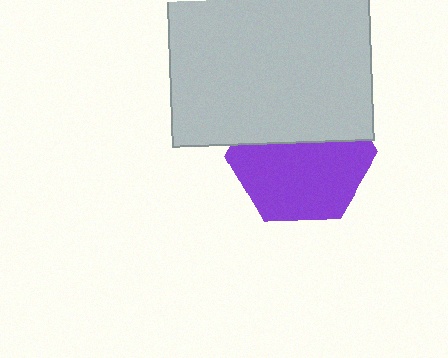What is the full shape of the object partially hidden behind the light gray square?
The partially hidden object is a purple hexagon.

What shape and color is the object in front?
The object in front is a light gray square.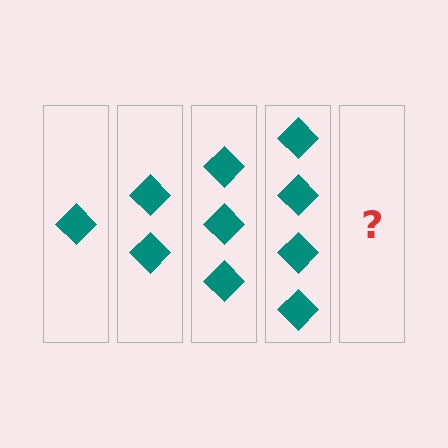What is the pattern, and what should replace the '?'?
The pattern is that each step adds one more diamond. The '?' should be 5 diamonds.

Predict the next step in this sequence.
The next step is 5 diamonds.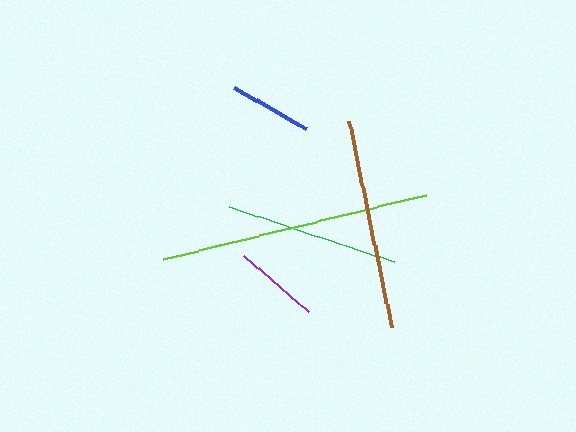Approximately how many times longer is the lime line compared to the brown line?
The lime line is approximately 1.3 times the length of the brown line.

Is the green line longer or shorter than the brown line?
The brown line is longer than the green line.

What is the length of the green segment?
The green segment is approximately 174 pixels long.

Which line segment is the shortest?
The blue line is the shortest at approximately 83 pixels.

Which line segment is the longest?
The lime line is the longest at approximately 272 pixels.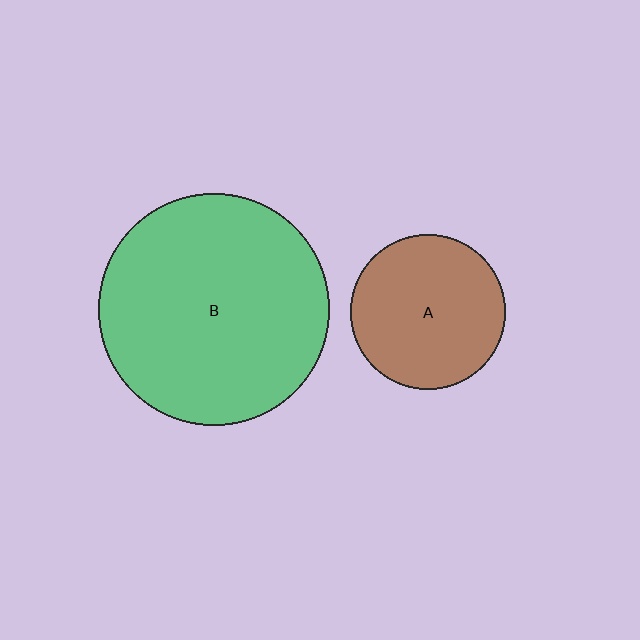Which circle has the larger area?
Circle B (green).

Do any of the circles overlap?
No, none of the circles overlap.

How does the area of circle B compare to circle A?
Approximately 2.2 times.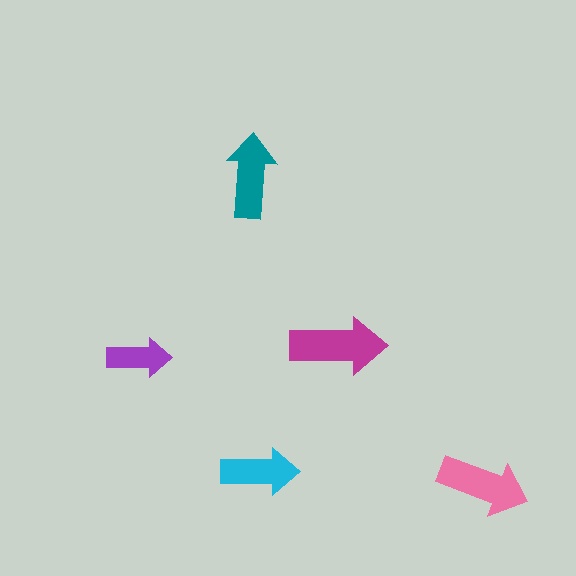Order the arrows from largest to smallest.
the magenta one, the pink one, the teal one, the cyan one, the purple one.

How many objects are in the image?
There are 5 objects in the image.